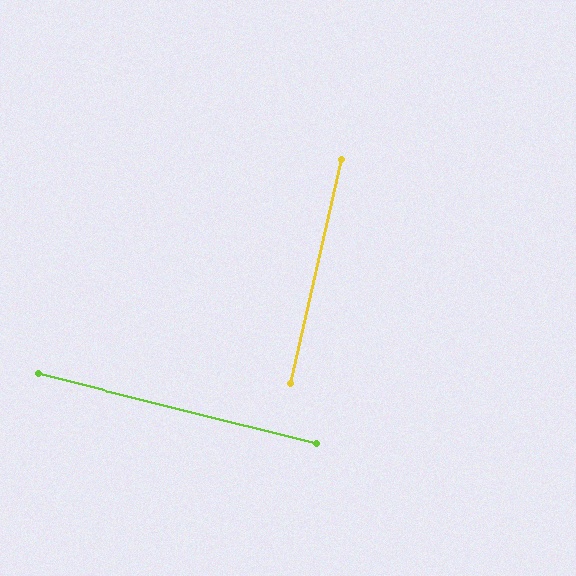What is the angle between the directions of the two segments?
Approximately 89 degrees.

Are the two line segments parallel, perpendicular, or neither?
Perpendicular — they meet at approximately 89°.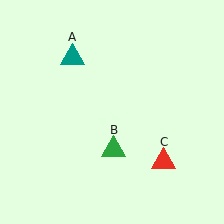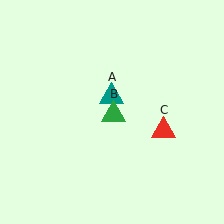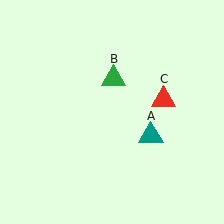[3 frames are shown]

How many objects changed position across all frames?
3 objects changed position: teal triangle (object A), green triangle (object B), red triangle (object C).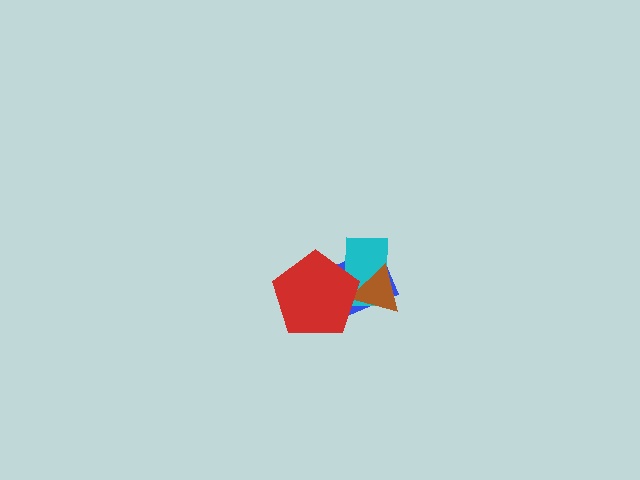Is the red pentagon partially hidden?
No, no other shape covers it.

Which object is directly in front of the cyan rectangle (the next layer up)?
The brown triangle is directly in front of the cyan rectangle.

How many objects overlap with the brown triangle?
3 objects overlap with the brown triangle.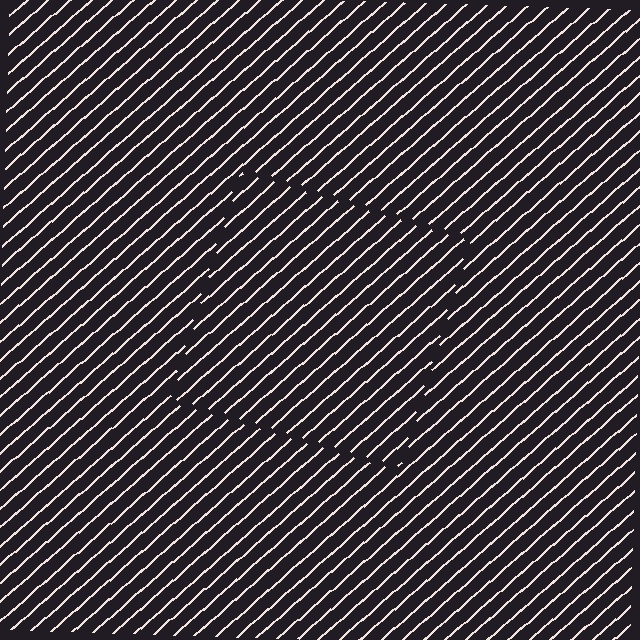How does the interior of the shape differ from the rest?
The interior of the shape contains the same grating, shifted by half a period — the contour is defined by the phase discontinuity where line-ends from the inner and outer gratings abut.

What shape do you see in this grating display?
An illusory square. The interior of the shape contains the same grating, shifted by half a period — the contour is defined by the phase discontinuity where line-ends from the inner and outer gratings abut.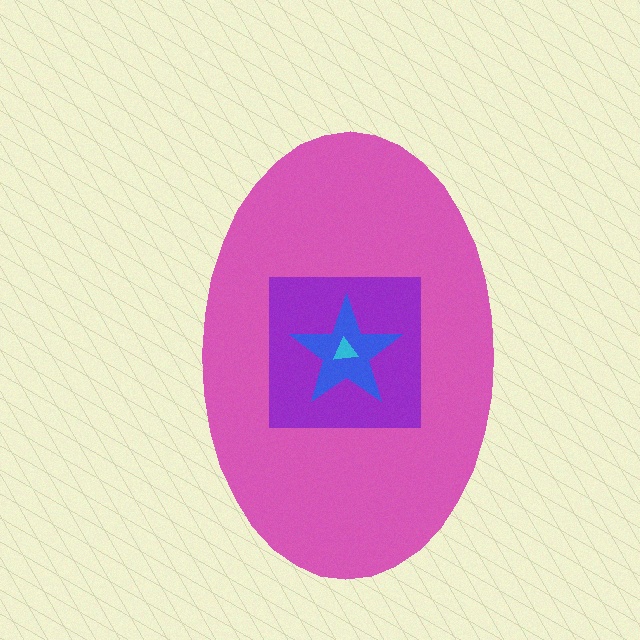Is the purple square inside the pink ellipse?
Yes.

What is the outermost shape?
The pink ellipse.